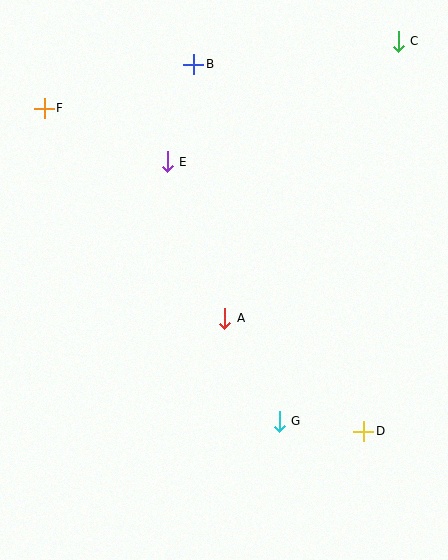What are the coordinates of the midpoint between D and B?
The midpoint between D and B is at (279, 248).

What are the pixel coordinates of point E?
Point E is at (167, 162).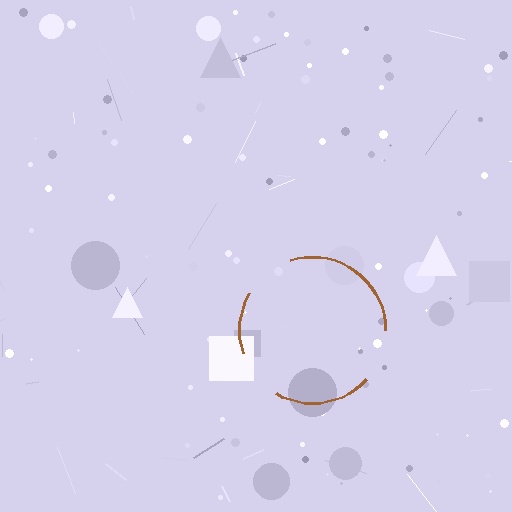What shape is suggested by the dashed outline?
The dashed outline suggests a circle.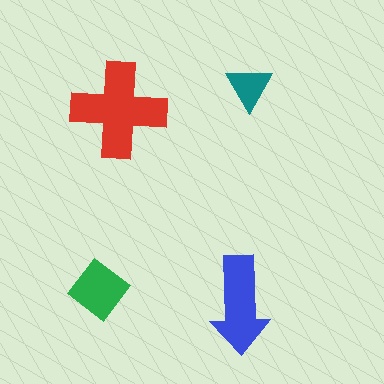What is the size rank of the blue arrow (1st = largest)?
2nd.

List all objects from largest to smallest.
The red cross, the blue arrow, the green diamond, the teal triangle.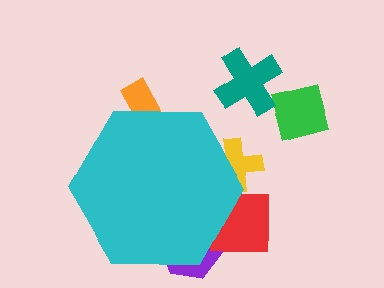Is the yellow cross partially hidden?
Yes, the yellow cross is partially hidden behind the cyan hexagon.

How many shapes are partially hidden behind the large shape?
4 shapes are partially hidden.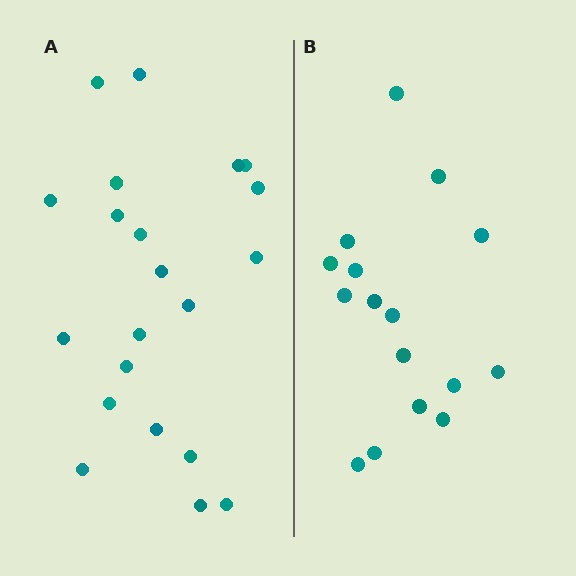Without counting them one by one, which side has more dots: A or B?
Region A (the left region) has more dots.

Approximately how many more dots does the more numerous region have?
Region A has about 5 more dots than region B.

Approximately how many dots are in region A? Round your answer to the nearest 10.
About 20 dots. (The exact count is 21, which rounds to 20.)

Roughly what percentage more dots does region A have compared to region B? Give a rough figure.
About 30% more.